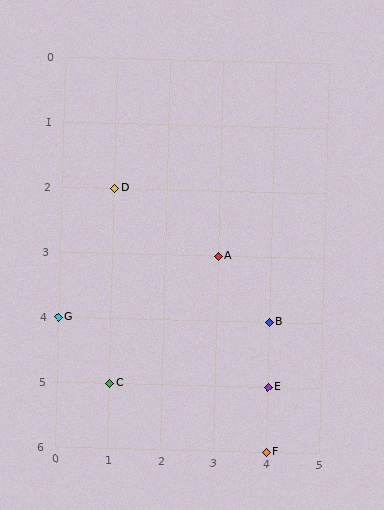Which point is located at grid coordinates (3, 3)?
Point A is at (3, 3).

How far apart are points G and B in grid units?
Points G and B are 4 columns apart.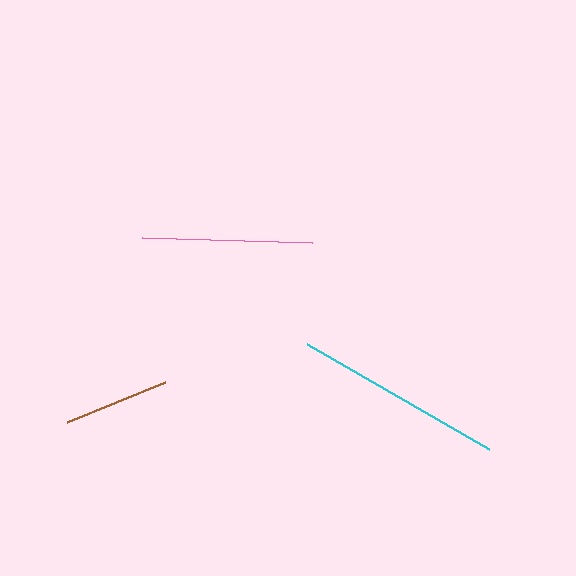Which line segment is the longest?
The cyan line is the longest at approximately 210 pixels.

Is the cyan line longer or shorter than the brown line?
The cyan line is longer than the brown line.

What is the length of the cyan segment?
The cyan segment is approximately 210 pixels long.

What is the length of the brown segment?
The brown segment is approximately 106 pixels long.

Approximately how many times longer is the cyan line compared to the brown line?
The cyan line is approximately 2.0 times the length of the brown line.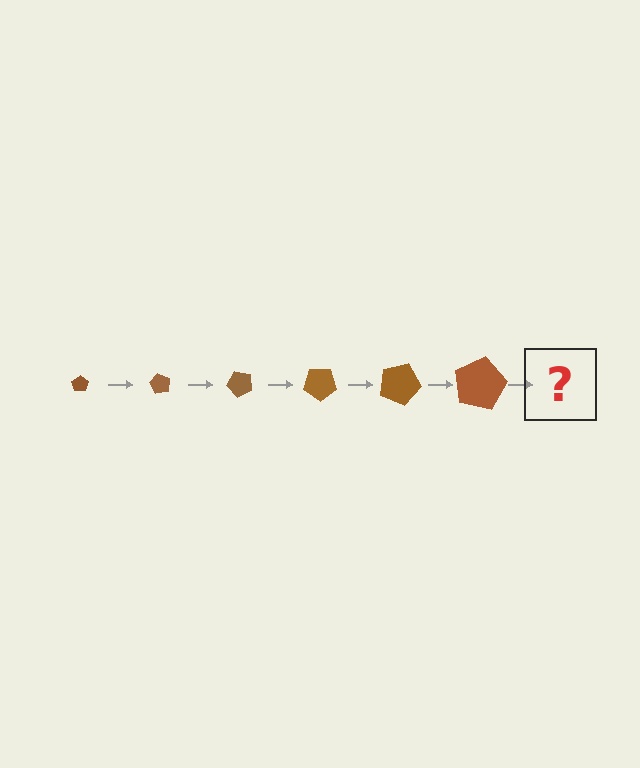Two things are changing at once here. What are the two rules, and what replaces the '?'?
The two rules are that the pentagon grows larger each step and it rotates 60 degrees each step. The '?' should be a pentagon, larger than the previous one and rotated 360 degrees from the start.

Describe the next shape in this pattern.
It should be a pentagon, larger than the previous one and rotated 360 degrees from the start.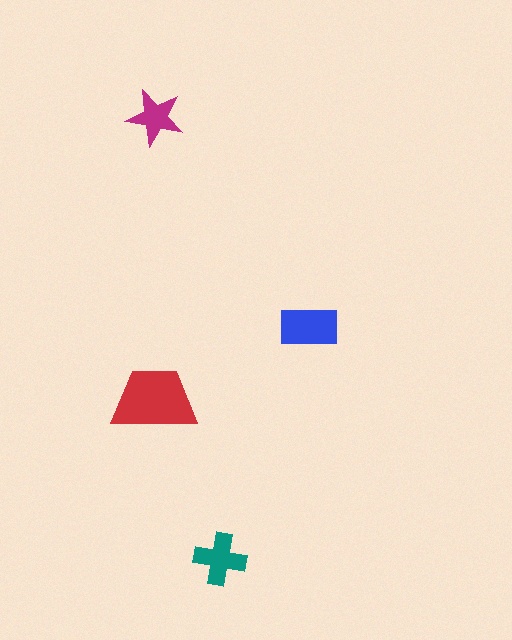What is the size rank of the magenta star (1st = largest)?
4th.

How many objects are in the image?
There are 4 objects in the image.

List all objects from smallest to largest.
The magenta star, the teal cross, the blue rectangle, the red trapezoid.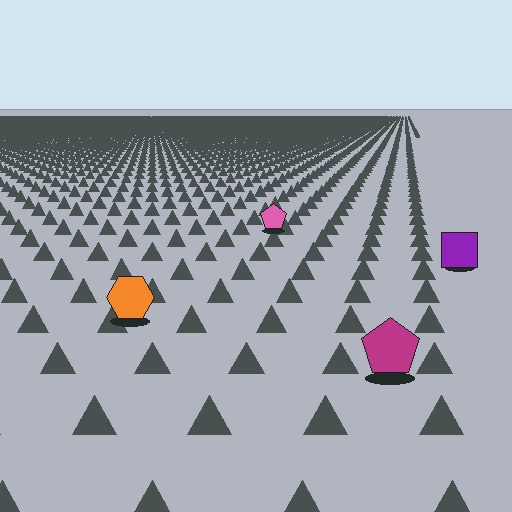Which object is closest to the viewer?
The magenta pentagon is closest. The texture marks near it are larger and more spread out.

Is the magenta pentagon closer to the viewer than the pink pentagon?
Yes. The magenta pentagon is closer — you can tell from the texture gradient: the ground texture is coarser near it.